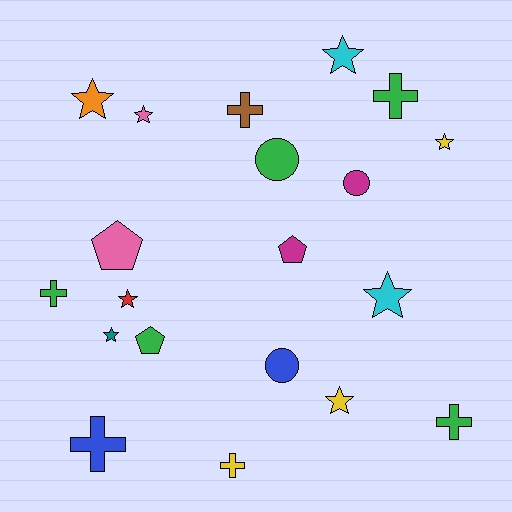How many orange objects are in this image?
There is 1 orange object.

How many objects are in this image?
There are 20 objects.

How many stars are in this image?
There are 8 stars.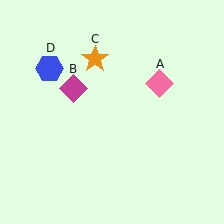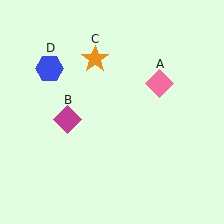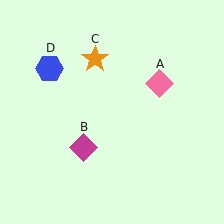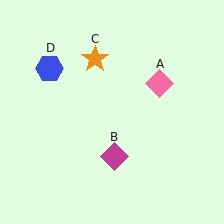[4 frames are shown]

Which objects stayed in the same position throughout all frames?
Pink diamond (object A) and orange star (object C) and blue hexagon (object D) remained stationary.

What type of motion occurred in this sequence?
The magenta diamond (object B) rotated counterclockwise around the center of the scene.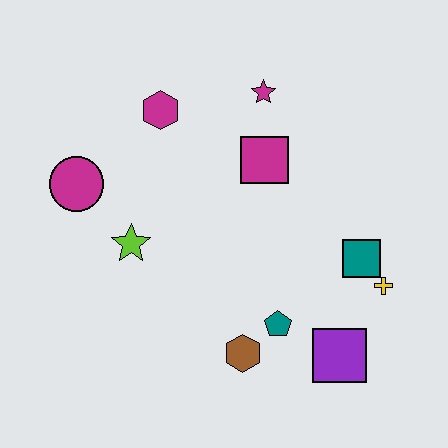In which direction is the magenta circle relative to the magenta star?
The magenta circle is to the left of the magenta star.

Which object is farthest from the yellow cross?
The magenta circle is farthest from the yellow cross.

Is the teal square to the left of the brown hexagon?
No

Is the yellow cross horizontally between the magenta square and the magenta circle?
No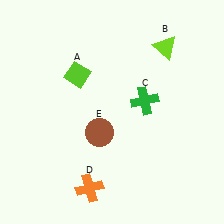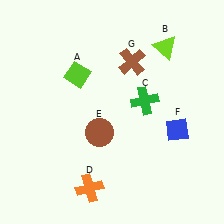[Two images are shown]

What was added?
A blue diamond (F), a brown cross (G) were added in Image 2.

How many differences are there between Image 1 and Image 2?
There are 2 differences between the two images.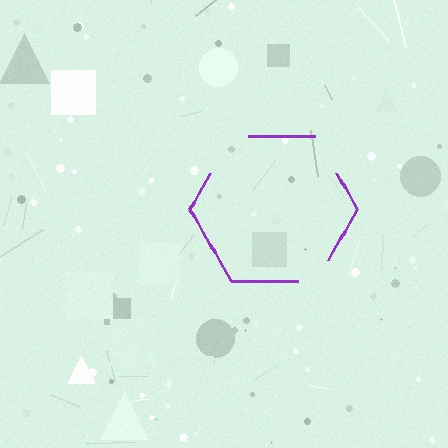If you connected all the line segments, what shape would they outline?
They would outline a hexagon.